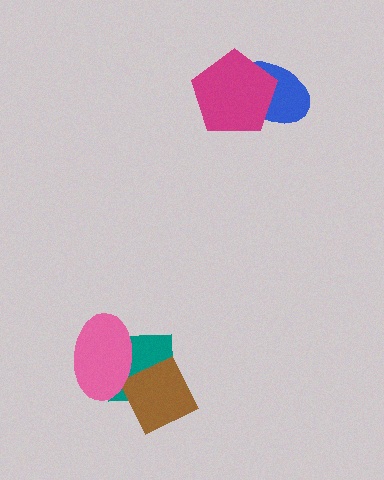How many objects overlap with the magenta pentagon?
1 object overlaps with the magenta pentagon.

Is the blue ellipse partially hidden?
Yes, it is partially covered by another shape.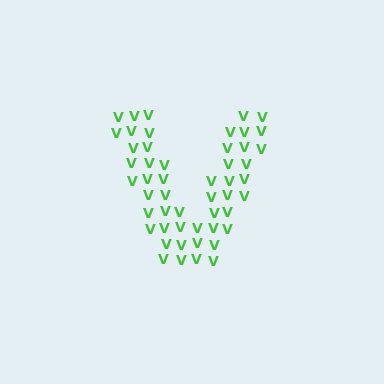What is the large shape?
The large shape is the letter V.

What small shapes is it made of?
It is made of small letter V's.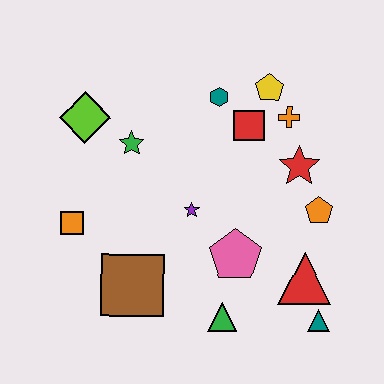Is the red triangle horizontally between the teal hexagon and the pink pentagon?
No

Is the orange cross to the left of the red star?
Yes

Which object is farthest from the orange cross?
The orange square is farthest from the orange cross.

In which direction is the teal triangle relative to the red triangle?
The teal triangle is below the red triangle.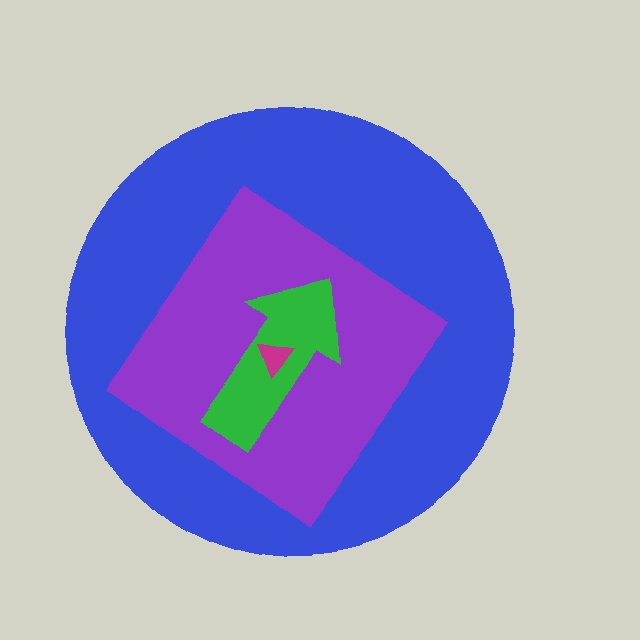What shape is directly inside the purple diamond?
The green arrow.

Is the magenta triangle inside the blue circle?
Yes.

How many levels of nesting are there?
4.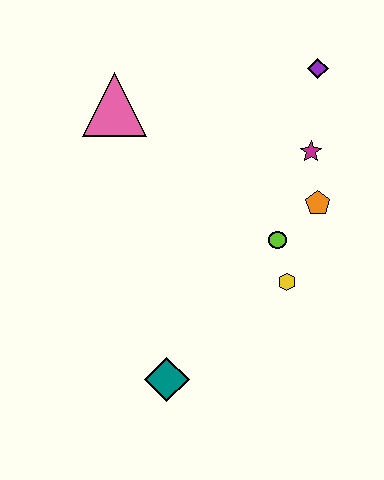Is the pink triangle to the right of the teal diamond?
No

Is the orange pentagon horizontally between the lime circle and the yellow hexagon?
No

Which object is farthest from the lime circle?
The pink triangle is farthest from the lime circle.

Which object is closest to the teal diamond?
The yellow hexagon is closest to the teal diamond.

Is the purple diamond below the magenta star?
No